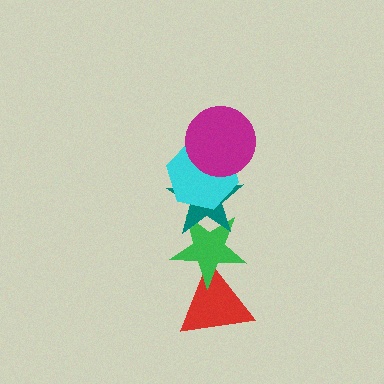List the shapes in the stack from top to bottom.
From top to bottom: the magenta circle, the cyan hexagon, the teal star, the green star, the red triangle.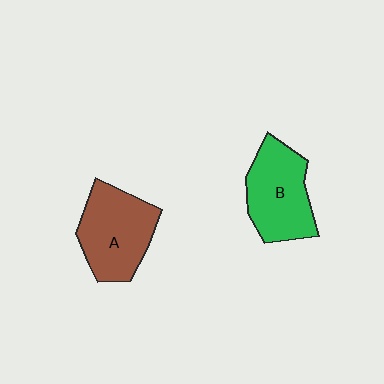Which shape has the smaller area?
Shape B (green).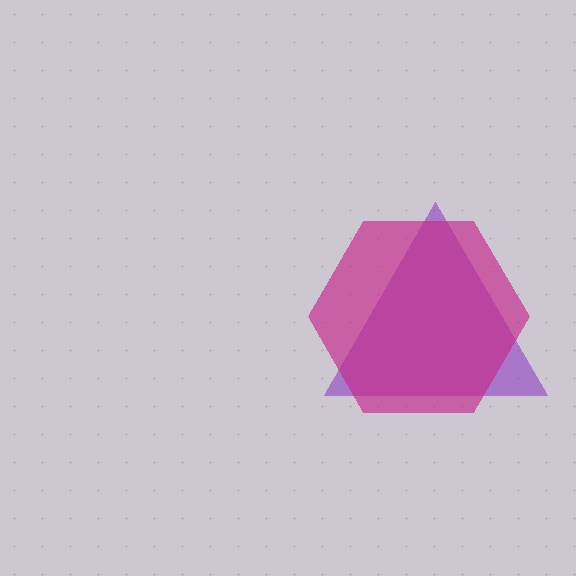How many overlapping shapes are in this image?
There are 2 overlapping shapes in the image.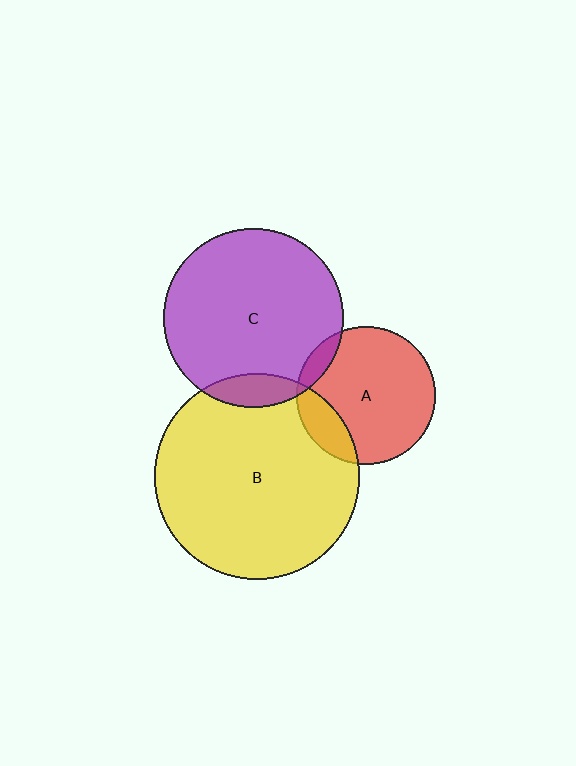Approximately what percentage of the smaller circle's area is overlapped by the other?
Approximately 10%.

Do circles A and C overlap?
Yes.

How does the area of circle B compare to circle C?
Approximately 1.3 times.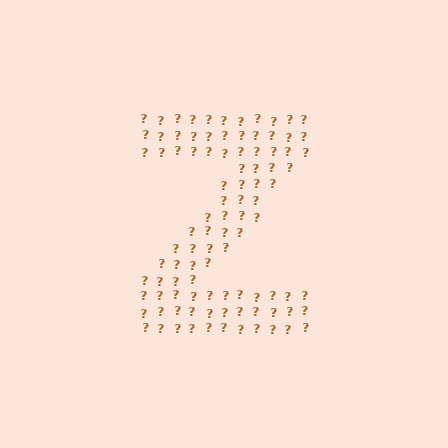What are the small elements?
The small elements are question marks.